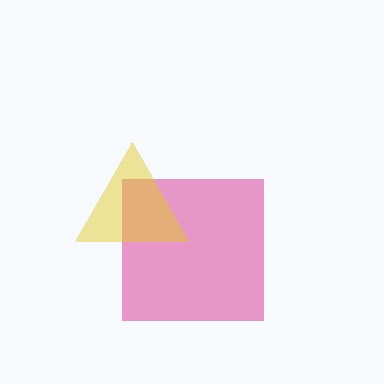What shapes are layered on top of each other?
The layered shapes are: a magenta square, a yellow triangle.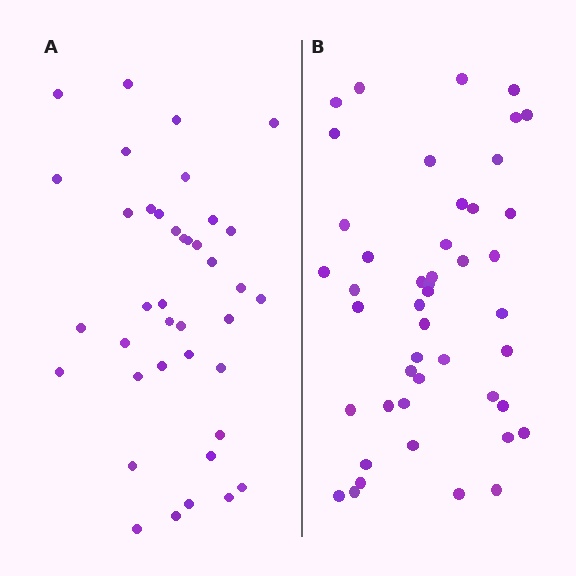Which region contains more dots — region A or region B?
Region B (the right region) has more dots.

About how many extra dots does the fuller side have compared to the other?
Region B has roughly 8 or so more dots than region A.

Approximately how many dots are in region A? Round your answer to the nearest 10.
About 40 dots. (The exact count is 39, which rounds to 40.)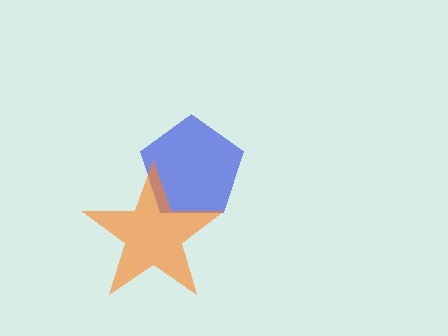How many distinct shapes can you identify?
There are 2 distinct shapes: a blue pentagon, an orange star.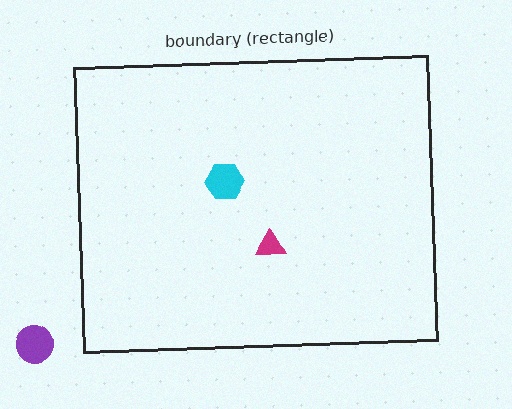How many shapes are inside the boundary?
2 inside, 1 outside.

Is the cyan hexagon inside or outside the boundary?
Inside.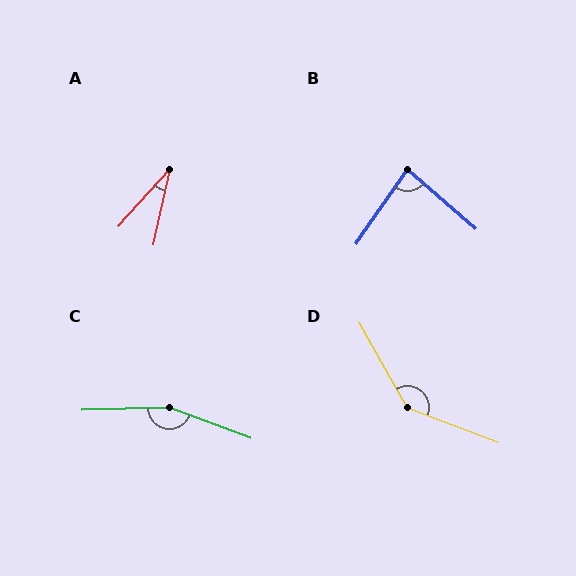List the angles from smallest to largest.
A (29°), B (83°), D (140°), C (158°).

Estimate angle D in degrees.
Approximately 140 degrees.